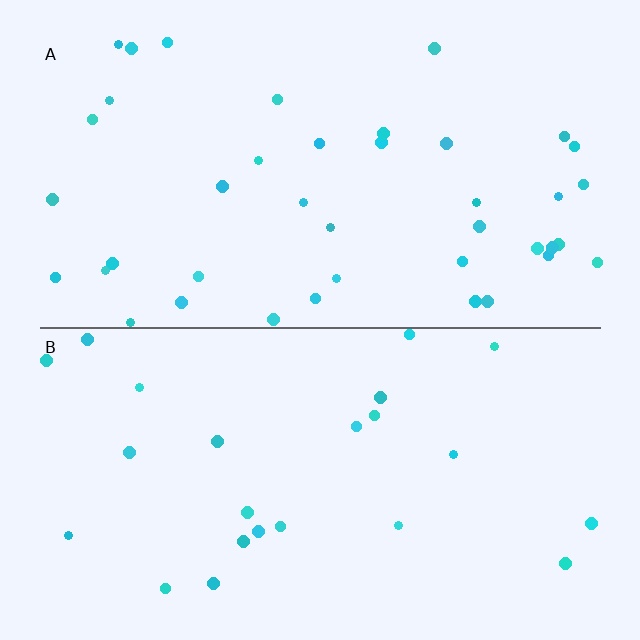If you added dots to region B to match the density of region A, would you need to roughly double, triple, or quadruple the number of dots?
Approximately double.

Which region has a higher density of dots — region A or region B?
A (the top).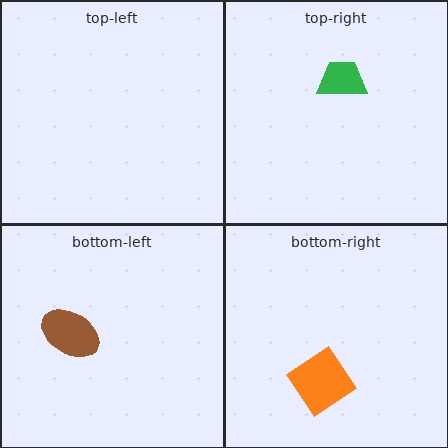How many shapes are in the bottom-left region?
1.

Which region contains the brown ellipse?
The bottom-left region.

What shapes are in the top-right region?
The green trapezoid.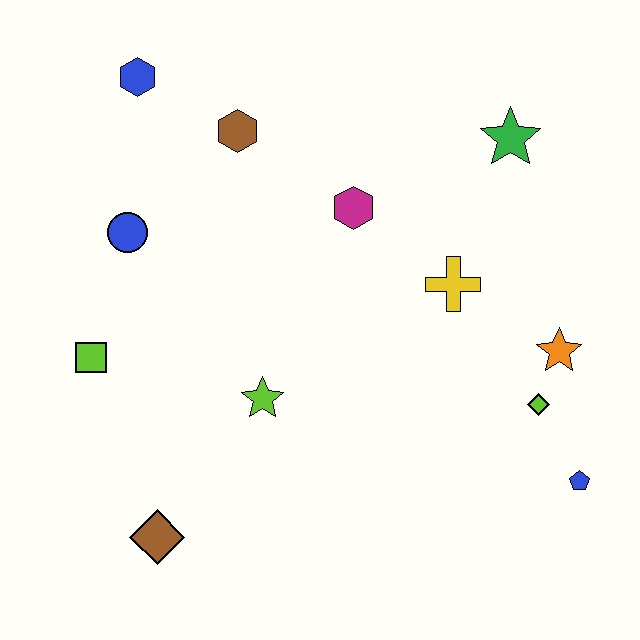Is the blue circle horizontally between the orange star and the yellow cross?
No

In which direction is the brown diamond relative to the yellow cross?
The brown diamond is to the left of the yellow cross.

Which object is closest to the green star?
The yellow cross is closest to the green star.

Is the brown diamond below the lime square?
Yes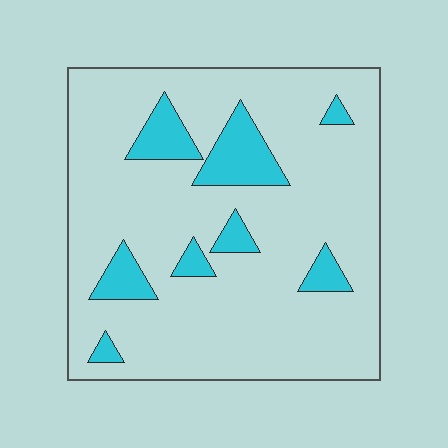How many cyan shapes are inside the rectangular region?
8.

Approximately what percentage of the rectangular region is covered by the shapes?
Approximately 15%.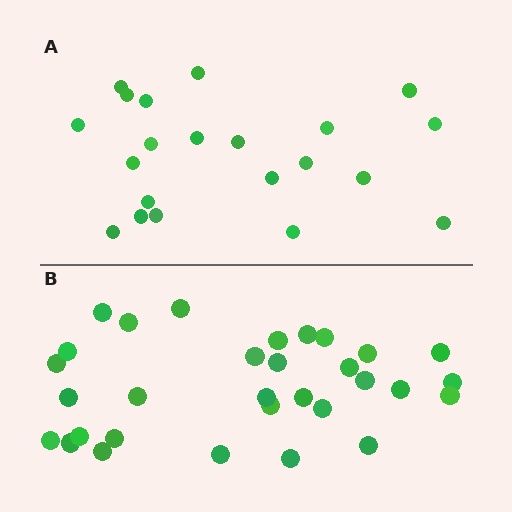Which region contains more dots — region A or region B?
Region B (the bottom region) has more dots.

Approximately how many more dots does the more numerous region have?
Region B has roughly 10 or so more dots than region A.